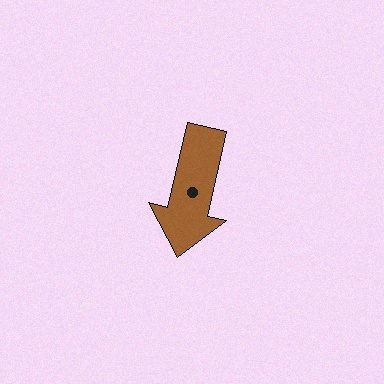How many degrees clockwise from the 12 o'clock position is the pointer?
Approximately 193 degrees.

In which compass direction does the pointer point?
South.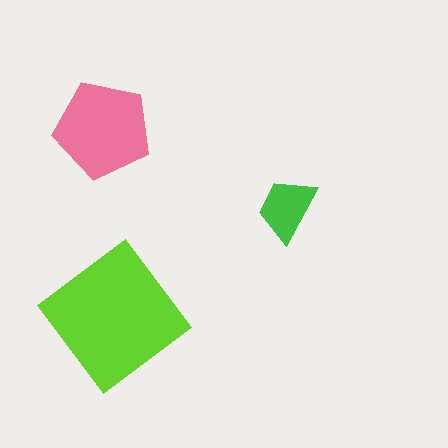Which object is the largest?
The lime diamond.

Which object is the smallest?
The green trapezoid.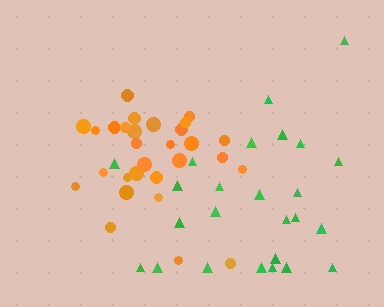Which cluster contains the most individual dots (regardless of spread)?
Orange (29).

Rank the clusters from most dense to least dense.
orange, green.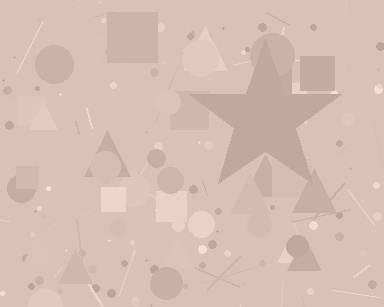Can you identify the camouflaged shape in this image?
The camouflaged shape is a star.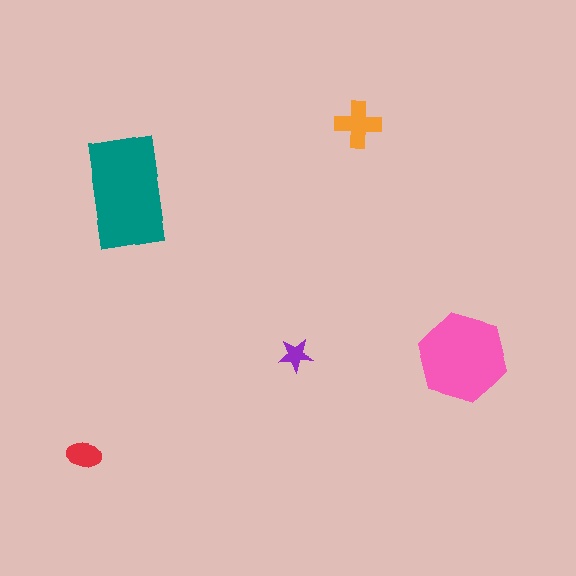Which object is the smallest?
The purple star.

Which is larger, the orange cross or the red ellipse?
The orange cross.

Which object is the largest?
The teal rectangle.